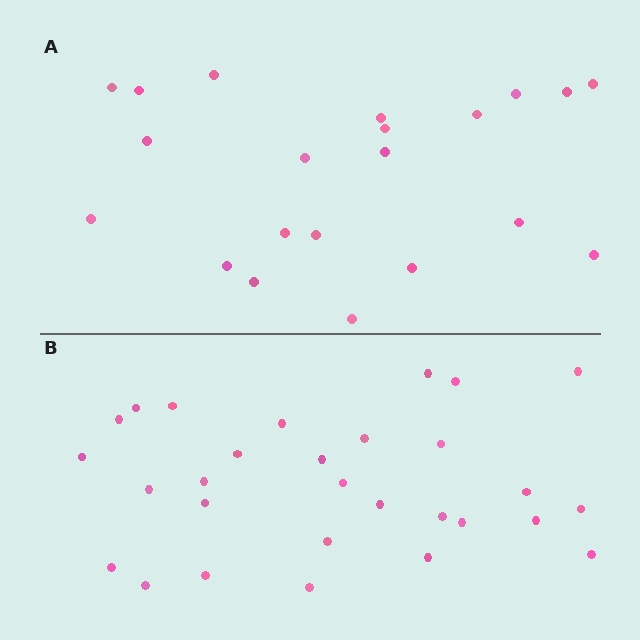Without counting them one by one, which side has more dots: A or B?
Region B (the bottom region) has more dots.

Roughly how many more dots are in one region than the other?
Region B has roughly 8 or so more dots than region A.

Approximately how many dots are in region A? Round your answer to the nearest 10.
About 20 dots. (The exact count is 21, which rounds to 20.)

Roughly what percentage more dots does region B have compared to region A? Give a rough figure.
About 40% more.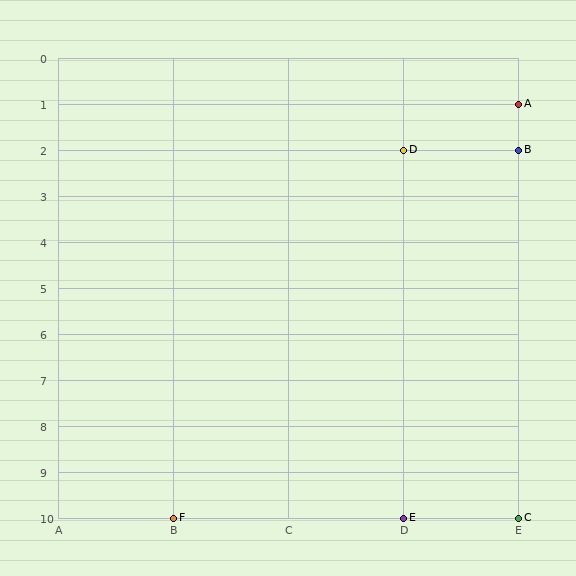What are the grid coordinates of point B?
Point B is at grid coordinates (E, 2).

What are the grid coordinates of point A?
Point A is at grid coordinates (E, 1).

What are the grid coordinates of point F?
Point F is at grid coordinates (B, 10).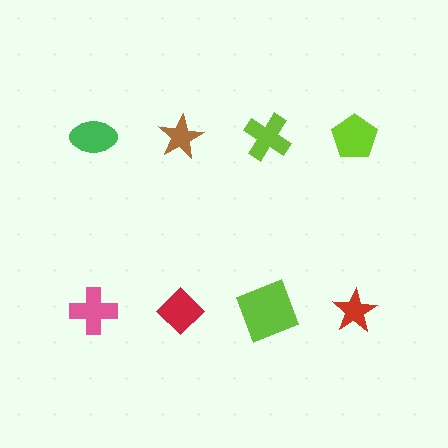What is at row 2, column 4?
A red star.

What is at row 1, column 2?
A brown star.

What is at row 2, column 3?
A lime square.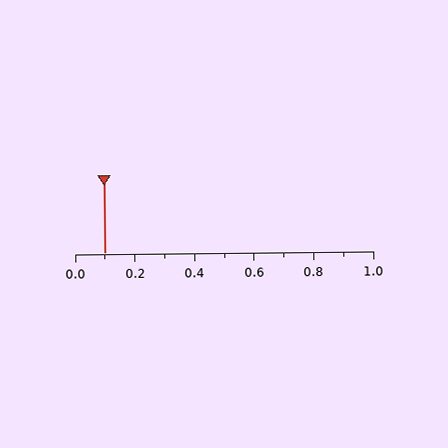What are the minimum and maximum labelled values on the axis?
The axis runs from 0.0 to 1.0.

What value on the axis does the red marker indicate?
The marker indicates approximately 0.1.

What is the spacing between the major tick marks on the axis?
The major ticks are spaced 0.2 apart.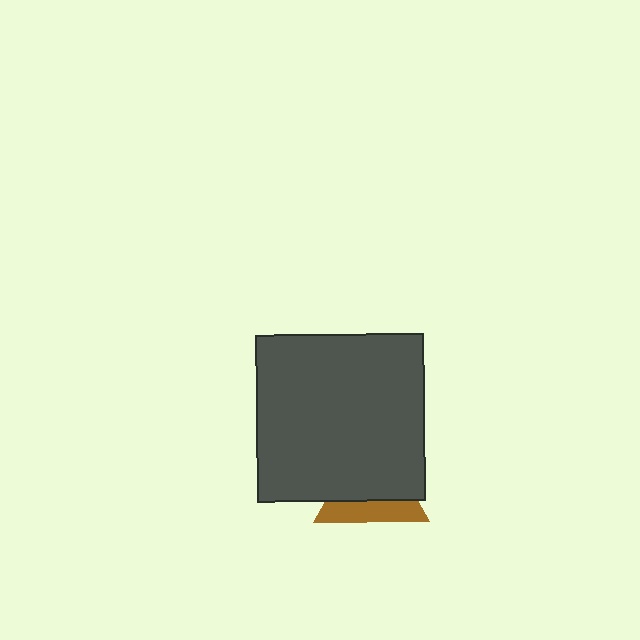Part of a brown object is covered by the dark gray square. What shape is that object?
It is a triangle.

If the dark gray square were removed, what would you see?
You would see the complete brown triangle.